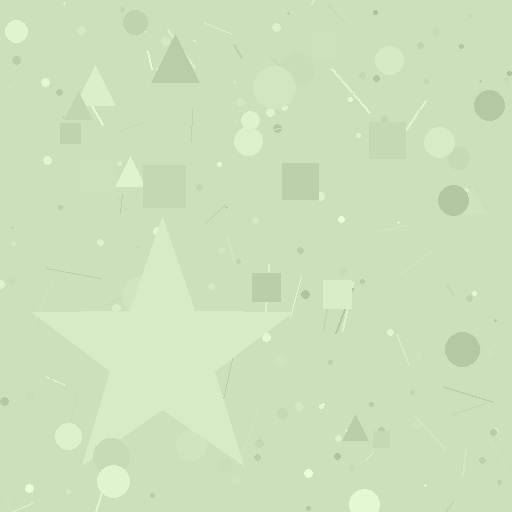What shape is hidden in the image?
A star is hidden in the image.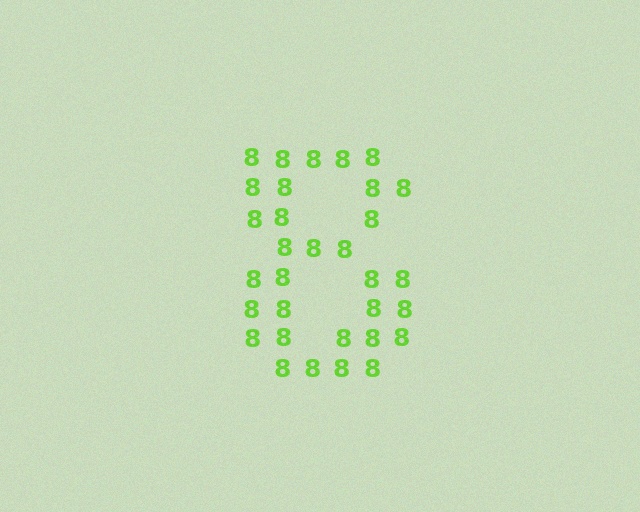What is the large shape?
The large shape is the digit 8.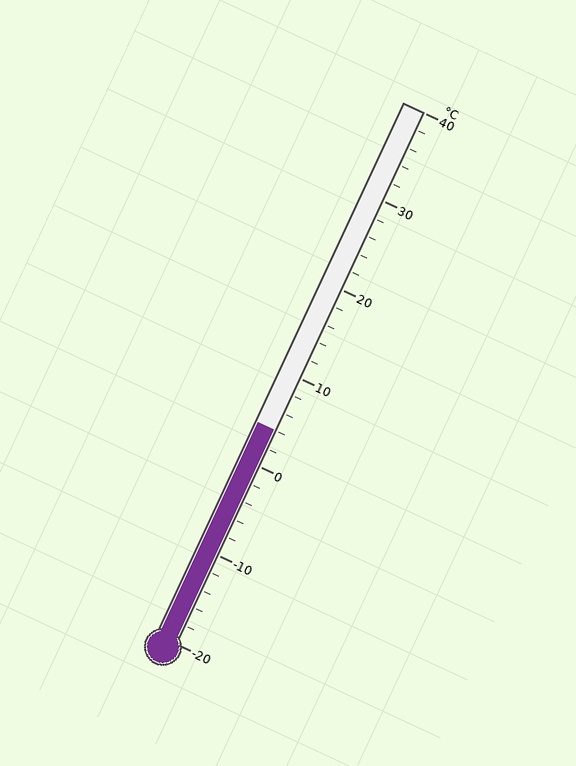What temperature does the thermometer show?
The thermometer shows approximately 4°C.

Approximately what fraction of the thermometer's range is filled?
The thermometer is filled to approximately 40% of its range.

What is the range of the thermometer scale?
The thermometer scale ranges from -20°C to 40°C.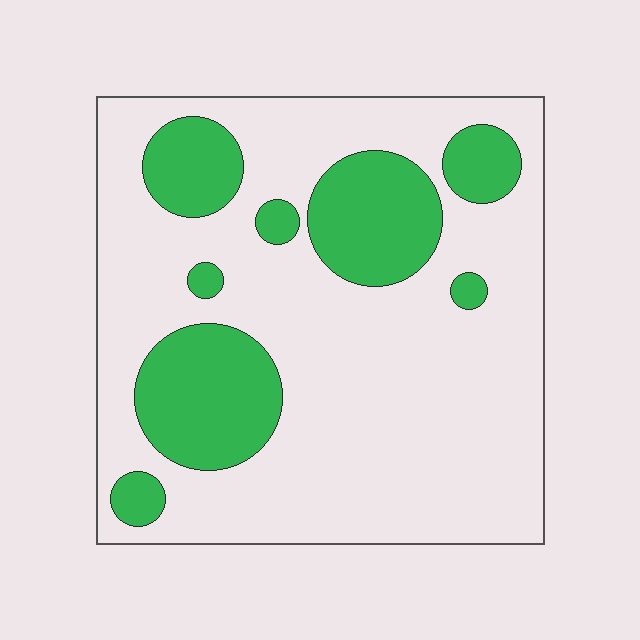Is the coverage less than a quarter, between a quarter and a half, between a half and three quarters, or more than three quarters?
Between a quarter and a half.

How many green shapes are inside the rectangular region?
8.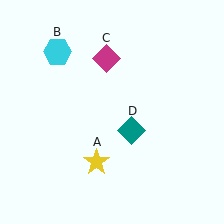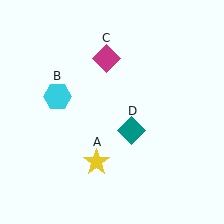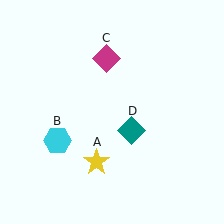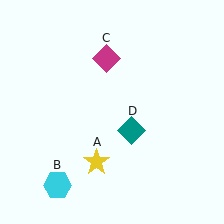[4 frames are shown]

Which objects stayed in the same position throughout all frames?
Yellow star (object A) and magenta diamond (object C) and teal diamond (object D) remained stationary.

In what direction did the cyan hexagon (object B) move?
The cyan hexagon (object B) moved down.